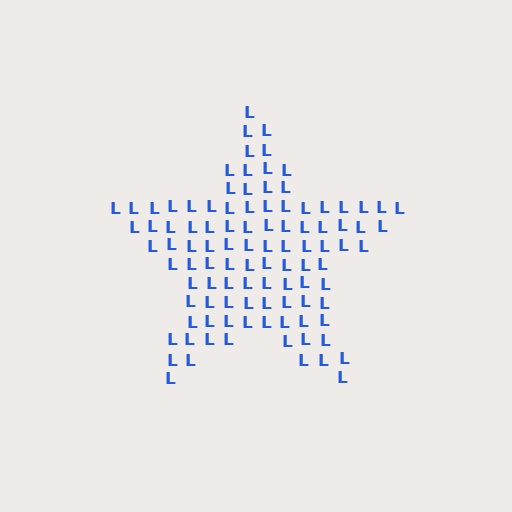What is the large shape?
The large shape is a star.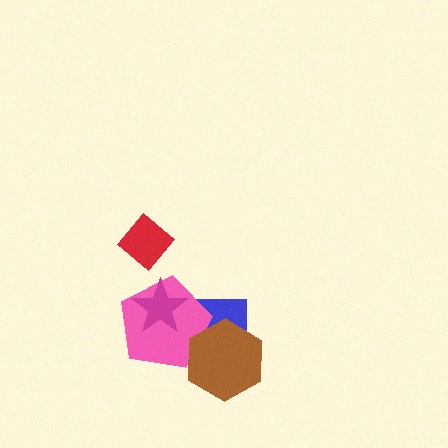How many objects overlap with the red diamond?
0 objects overlap with the red diamond.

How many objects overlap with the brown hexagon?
2 objects overlap with the brown hexagon.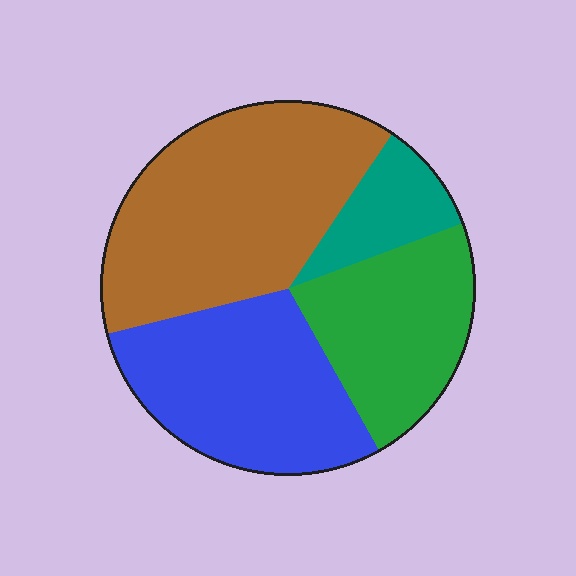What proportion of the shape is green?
Green covers about 20% of the shape.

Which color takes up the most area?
Brown, at roughly 40%.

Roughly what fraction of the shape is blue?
Blue covers 29% of the shape.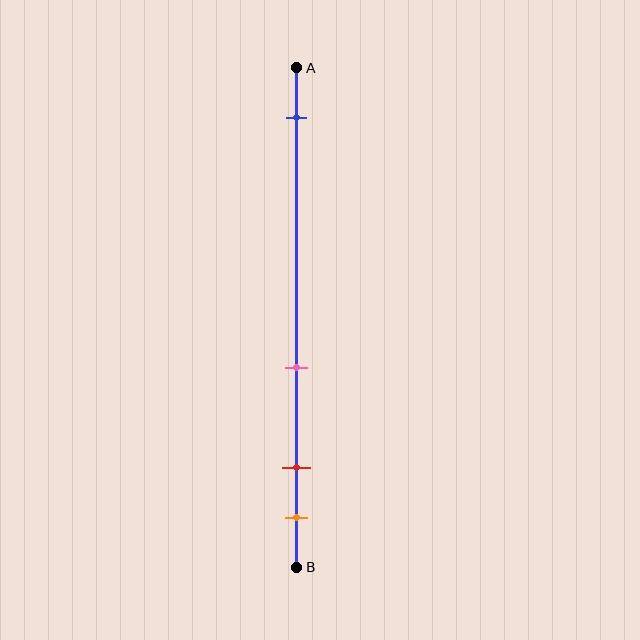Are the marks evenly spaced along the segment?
No, the marks are not evenly spaced.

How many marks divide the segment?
There are 4 marks dividing the segment.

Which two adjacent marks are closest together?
The red and orange marks are the closest adjacent pair.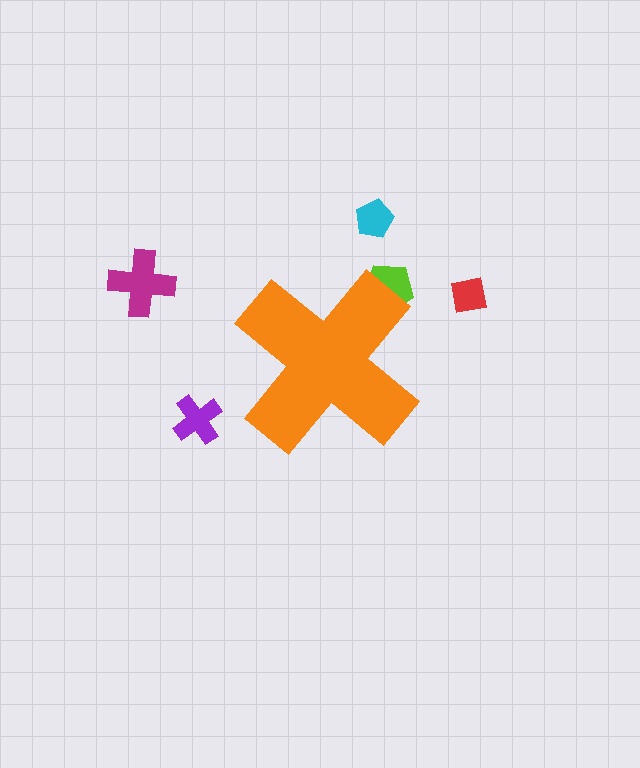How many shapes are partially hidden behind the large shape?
1 shape is partially hidden.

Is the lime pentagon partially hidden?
Yes, the lime pentagon is partially hidden behind the orange cross.